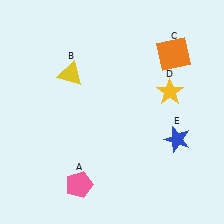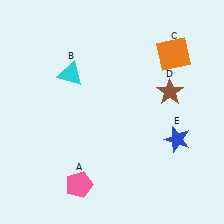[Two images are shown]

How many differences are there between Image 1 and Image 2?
There are 2 differences between the two images.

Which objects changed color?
B changed from yellow to cyan. D changed from yellow to brown.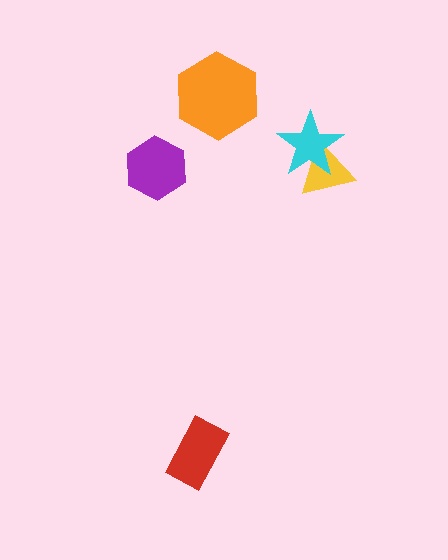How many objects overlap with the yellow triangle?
1 object overlaps with the yellow triangle.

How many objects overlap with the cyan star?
1 object overlaps with the cyan star.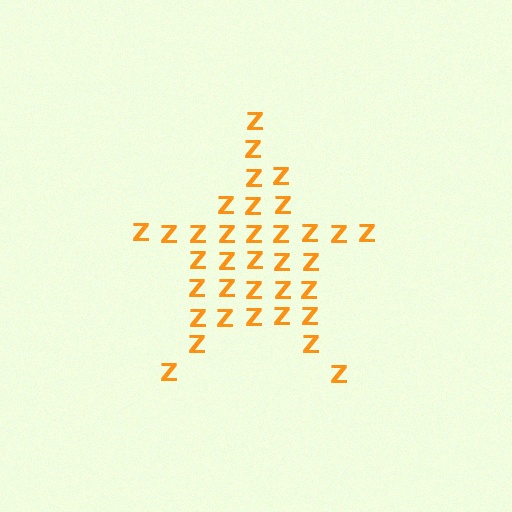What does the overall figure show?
The overall figure shows a star.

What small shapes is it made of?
It is made of small letter Z's.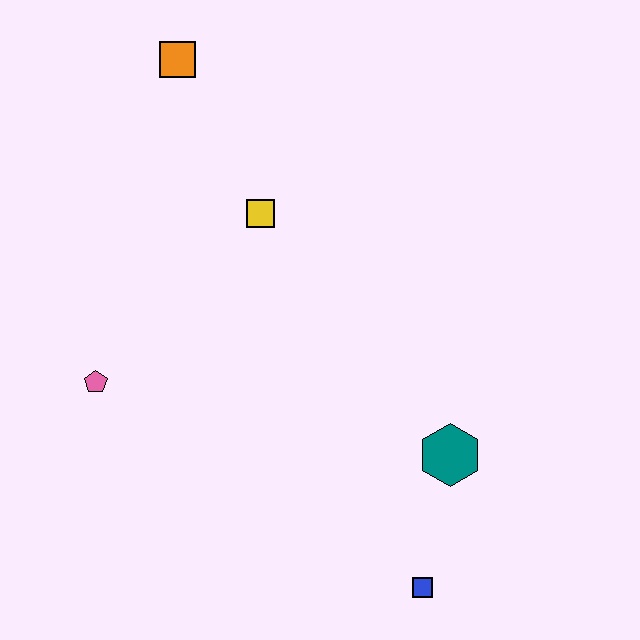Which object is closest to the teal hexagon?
The blue square is closest to the teal hexagon.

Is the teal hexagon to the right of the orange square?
Yes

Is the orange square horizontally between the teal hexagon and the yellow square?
No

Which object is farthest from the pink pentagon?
The blue square is farthest from the pink pentagon.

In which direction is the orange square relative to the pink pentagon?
The orange square is above the pink pentagon.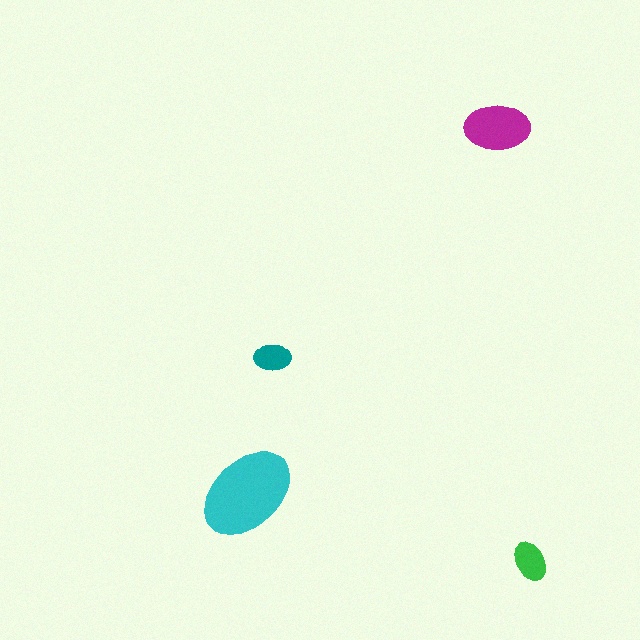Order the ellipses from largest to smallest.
the cyan one, the magenta one, the green one, the teal one.